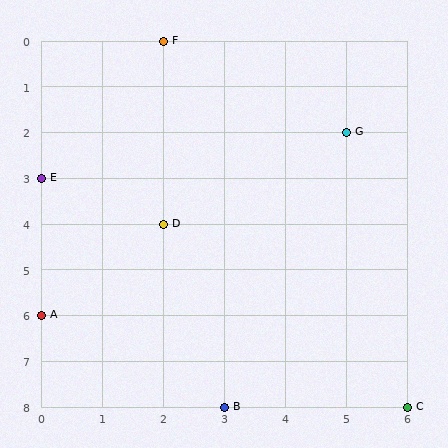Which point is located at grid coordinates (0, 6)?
Point A is at (0, 6).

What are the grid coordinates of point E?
Point E is at grid coordinates (0, 3).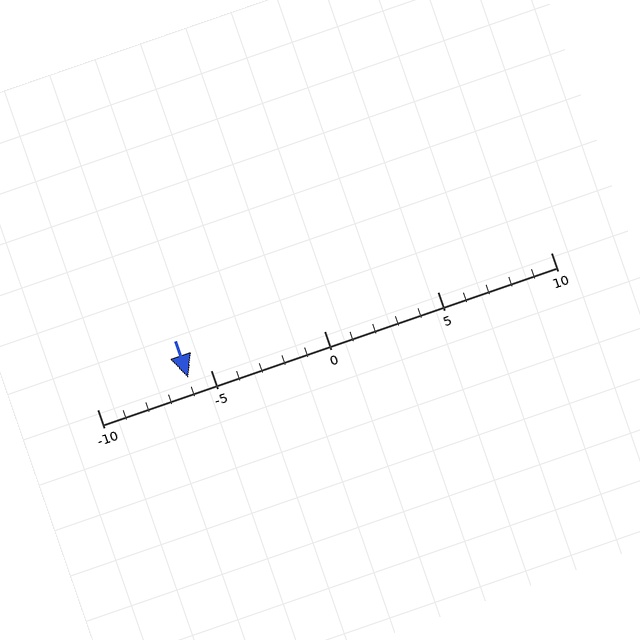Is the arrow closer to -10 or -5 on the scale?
The arrow is closer to -5.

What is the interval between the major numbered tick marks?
The major tick marks are spaced 5 units apart.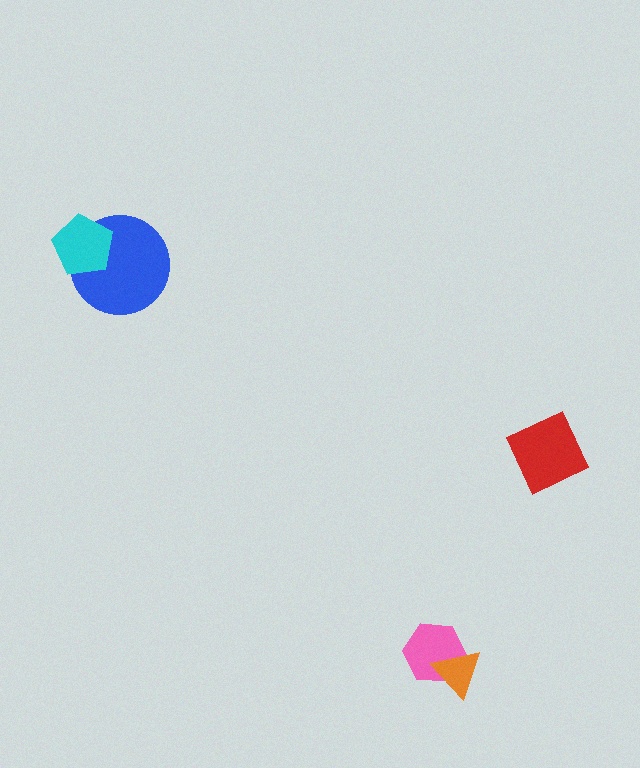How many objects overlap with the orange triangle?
1 object overlaps with the orange triangle.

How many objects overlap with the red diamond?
0 objects overlap with the red diamond.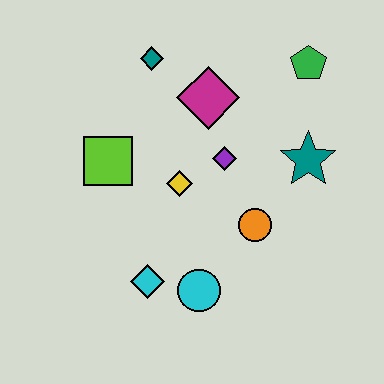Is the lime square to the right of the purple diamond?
No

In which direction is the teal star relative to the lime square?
The teal star is to the right of the lime square.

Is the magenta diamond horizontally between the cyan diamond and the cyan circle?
No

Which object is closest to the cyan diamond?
The cyan circle is closest to the cyan diamond.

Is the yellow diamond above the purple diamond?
No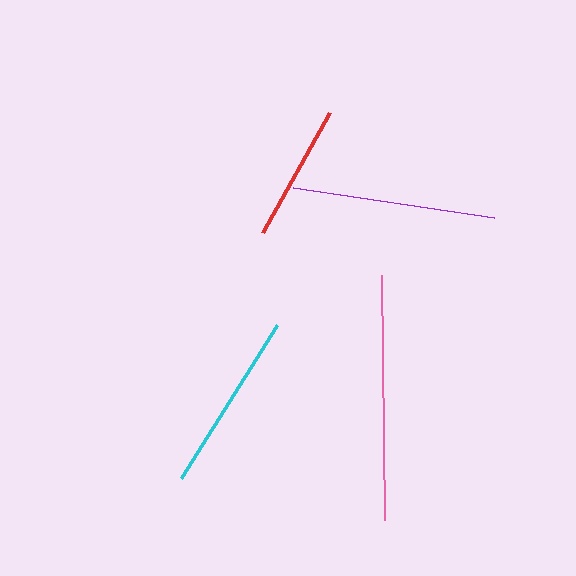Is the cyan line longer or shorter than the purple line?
The purple line is longer than the cyan line.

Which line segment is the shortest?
The red line is the shortest at approximately 137 pixels.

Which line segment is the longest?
The pink line is the longest at approximately 245 pixels.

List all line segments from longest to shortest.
From longest to shortest: pink, purple, cyan, red.